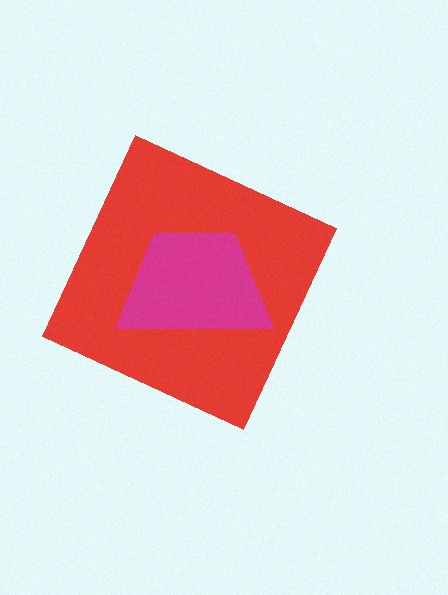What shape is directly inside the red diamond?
The magenta trapezoid.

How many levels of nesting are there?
2.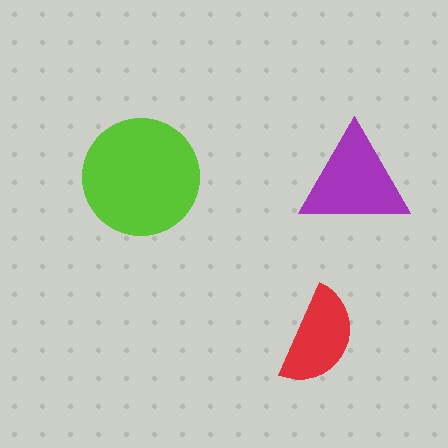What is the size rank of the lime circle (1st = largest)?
1st.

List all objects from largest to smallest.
The lime circle, the purple triangle, the red semicircle.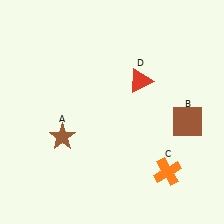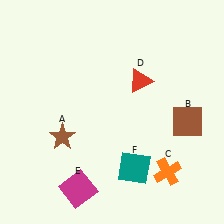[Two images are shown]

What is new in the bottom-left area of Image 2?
A magenta square (E) was added in the bottom-left area of Image 2.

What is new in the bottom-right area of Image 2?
A teal square (F) was added in the bottom-right area of Image 2.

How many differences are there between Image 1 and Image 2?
There are 2 differences between the two images.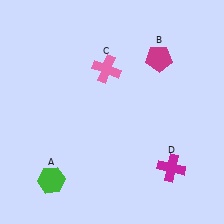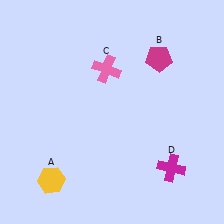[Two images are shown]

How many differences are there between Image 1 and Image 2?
There is 1 difference between the two images.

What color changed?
The hexagon (A) changed from green in Image 1 to yellow in Image 2.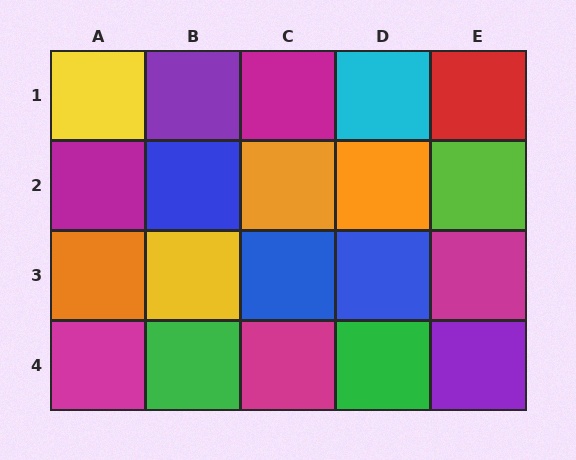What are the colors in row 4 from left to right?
Magenta, green, magenta, green, purple.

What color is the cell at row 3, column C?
Blue.